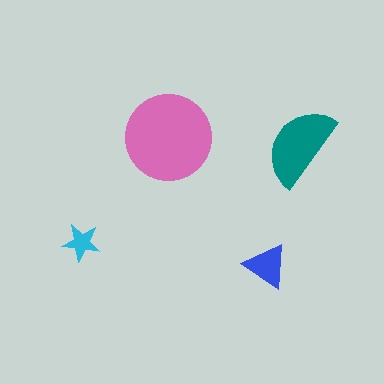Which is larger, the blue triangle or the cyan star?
The blue triangle.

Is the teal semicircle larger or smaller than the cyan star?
Larger.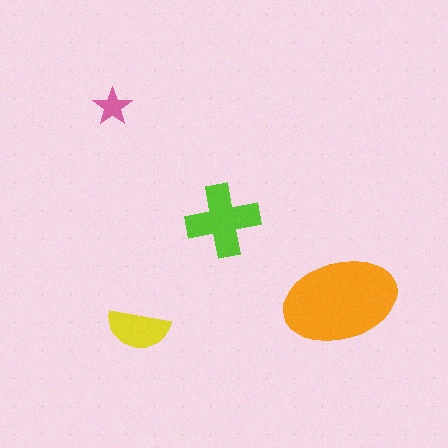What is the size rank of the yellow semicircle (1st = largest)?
3rd.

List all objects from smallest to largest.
The pink star, the yellow semicircle, the lime cross, the orange ellipse.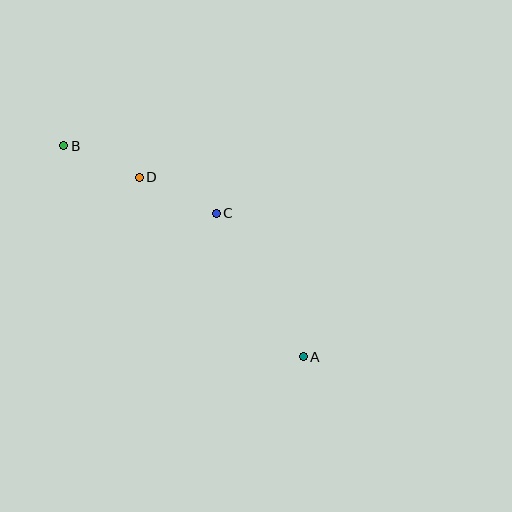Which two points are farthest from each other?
Points A and B are farthest from each other.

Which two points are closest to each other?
Points B and D are closest to each other.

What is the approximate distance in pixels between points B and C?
The distance between B and C is approximately 166 pixels.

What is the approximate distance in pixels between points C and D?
The distance between C and D is approximately 85 pixels.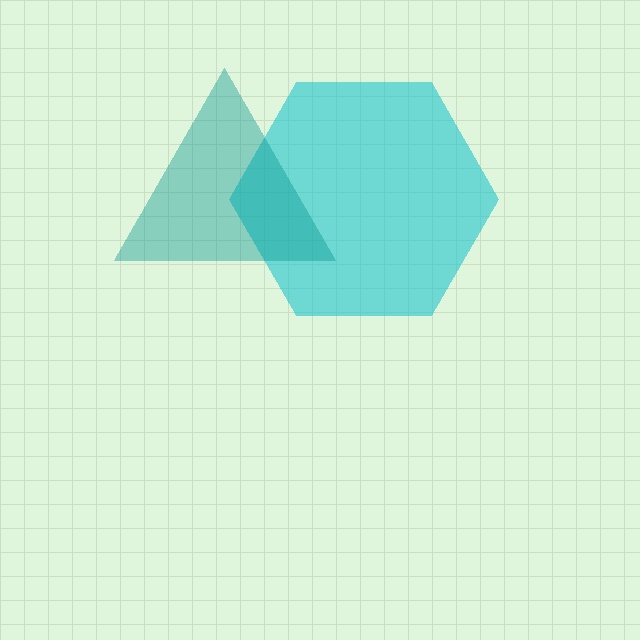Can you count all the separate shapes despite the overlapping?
Yes, there are 2 separate shapes.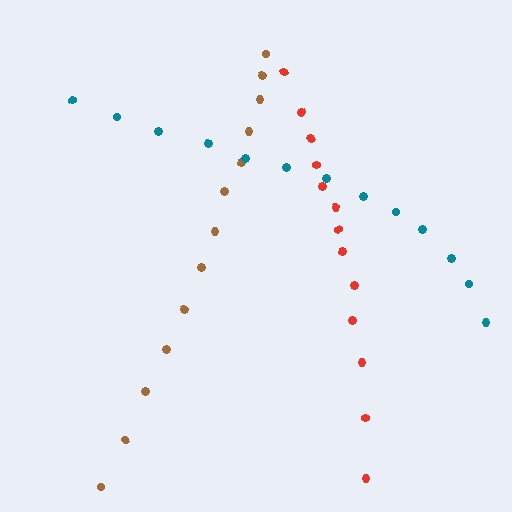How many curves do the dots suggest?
There are 3 distinct paths.